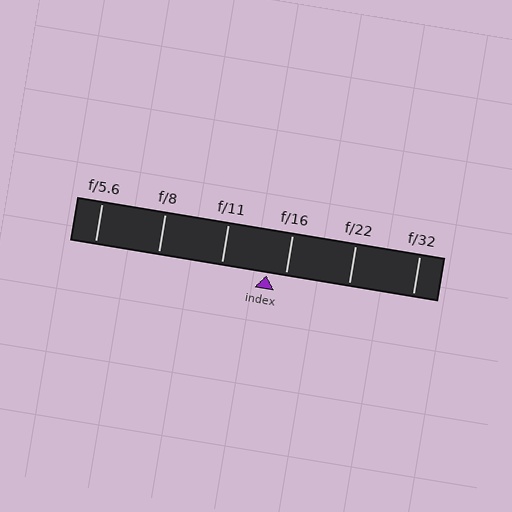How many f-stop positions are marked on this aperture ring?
There are 6 f-stop positions marked.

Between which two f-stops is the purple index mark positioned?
The index mark is between f/11 and f/16.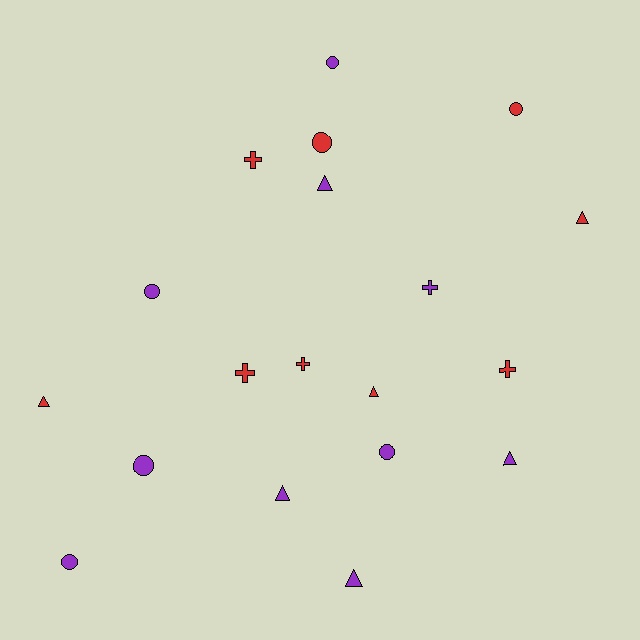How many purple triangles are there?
There are 4 purple triangles.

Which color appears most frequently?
Purple, with 10 objects.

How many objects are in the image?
There are 19 objects.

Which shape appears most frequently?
Circle, with 7 objects.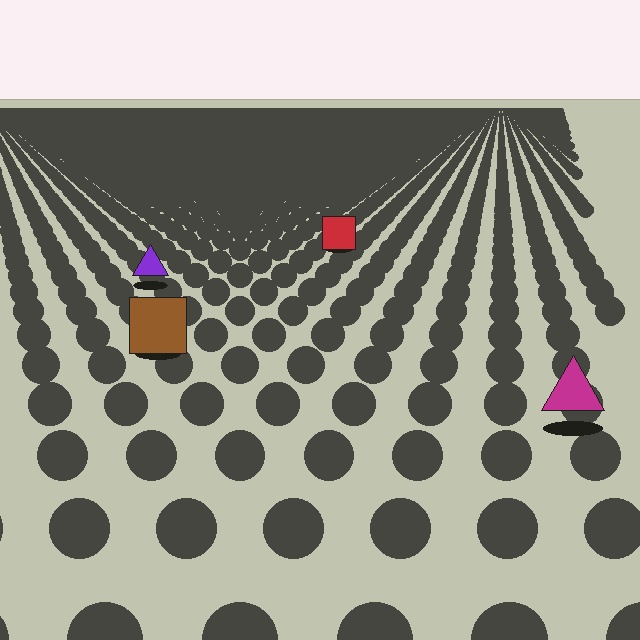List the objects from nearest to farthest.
From nearest to farthest: the magenta triangle, the brown square, the purple triangle, the red square.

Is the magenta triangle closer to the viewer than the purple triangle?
Yes. The magenta triangle is closer — you can tell from the texture gradient: the ground texture is coarser near it.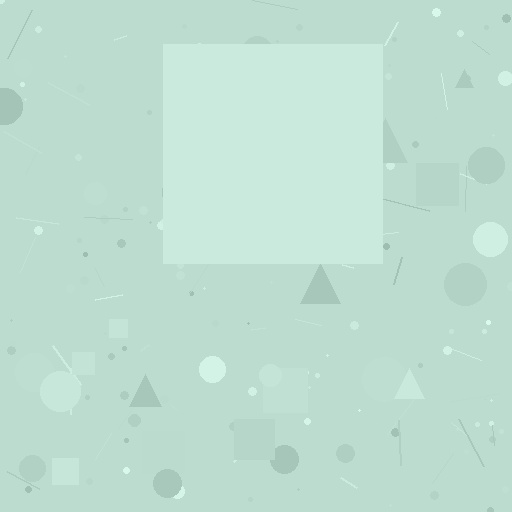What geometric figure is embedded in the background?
A square is embedded in the background.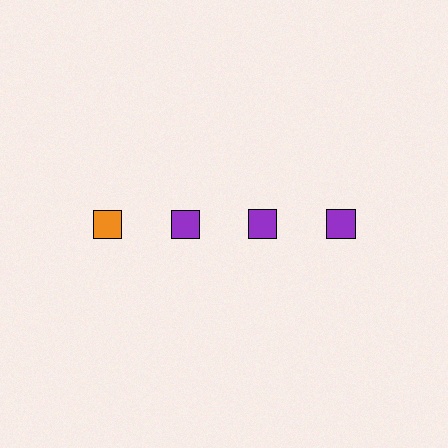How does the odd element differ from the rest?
It has a different color: orange instead of purple.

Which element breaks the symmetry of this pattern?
The orange square in the top row, leftmost column breaks the symmetry. All other shapes are purple squares.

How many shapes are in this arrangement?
There are 4 shapes arranged in a grid pattern.